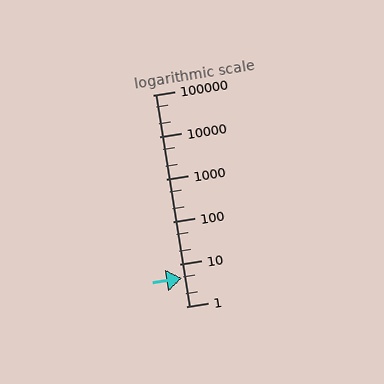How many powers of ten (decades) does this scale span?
The scale spans 5 decades, from 1 to 100000.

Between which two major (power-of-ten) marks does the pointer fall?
The pointer is between 1 and 10.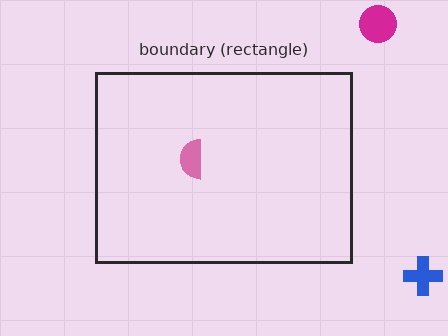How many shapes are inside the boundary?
1 inside, 2 outside.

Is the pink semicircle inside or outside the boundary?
Inside.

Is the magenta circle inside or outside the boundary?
Outside.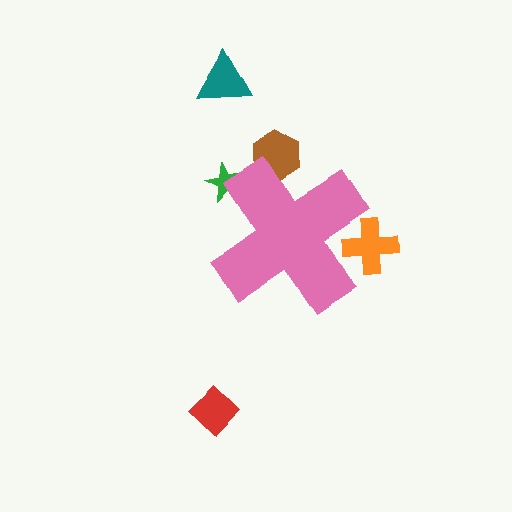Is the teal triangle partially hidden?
No, the teal triangle is fully visible.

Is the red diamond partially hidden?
No, the red diamond is fully visible.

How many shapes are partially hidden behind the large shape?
3 shapes are partially hidden.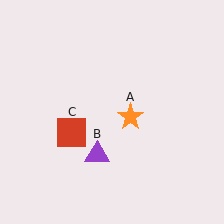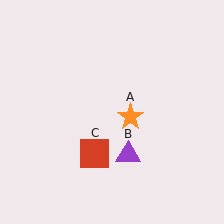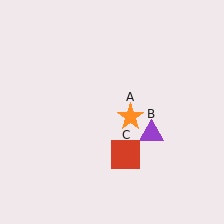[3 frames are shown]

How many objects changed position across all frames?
2 objects changed position: purple triangle (object B), red square (object C).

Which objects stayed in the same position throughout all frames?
Orange star (object A) remained stationary.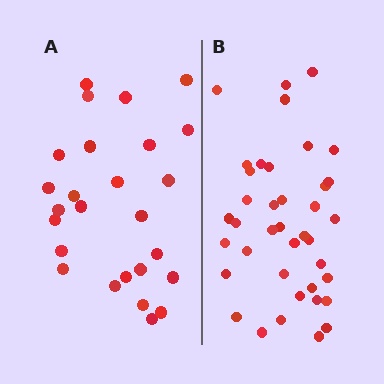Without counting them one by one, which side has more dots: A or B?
Region B (the right region) has more dots.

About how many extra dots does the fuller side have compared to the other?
Region B has approximately 15 more dots than region A.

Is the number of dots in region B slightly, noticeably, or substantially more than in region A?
Region B has substantially more. The ratio is roughly 1.5 to 1.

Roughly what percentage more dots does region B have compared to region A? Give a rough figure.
About 50% more.